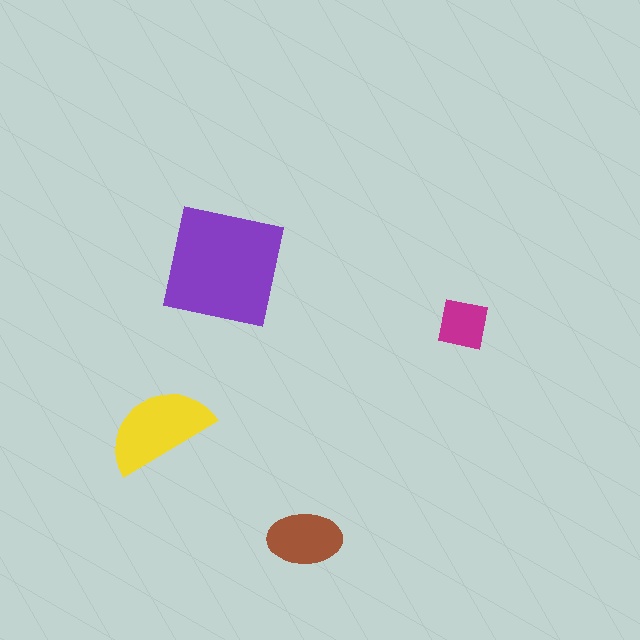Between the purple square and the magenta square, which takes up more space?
The purple square.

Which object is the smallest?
The magenta square.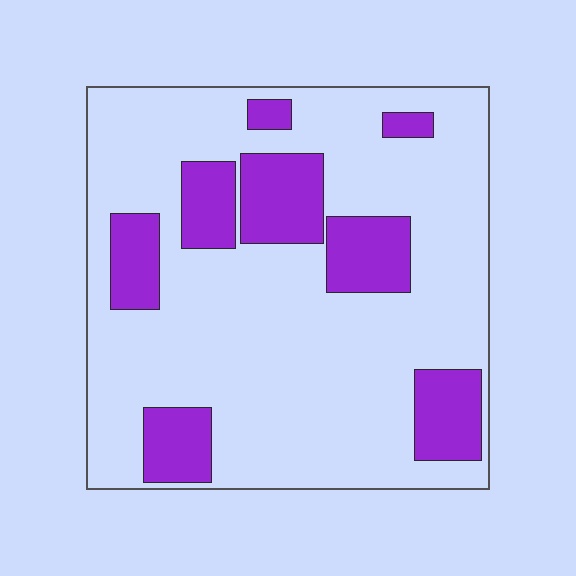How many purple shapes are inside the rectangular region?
8.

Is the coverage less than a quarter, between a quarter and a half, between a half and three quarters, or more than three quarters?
Less than a quarter.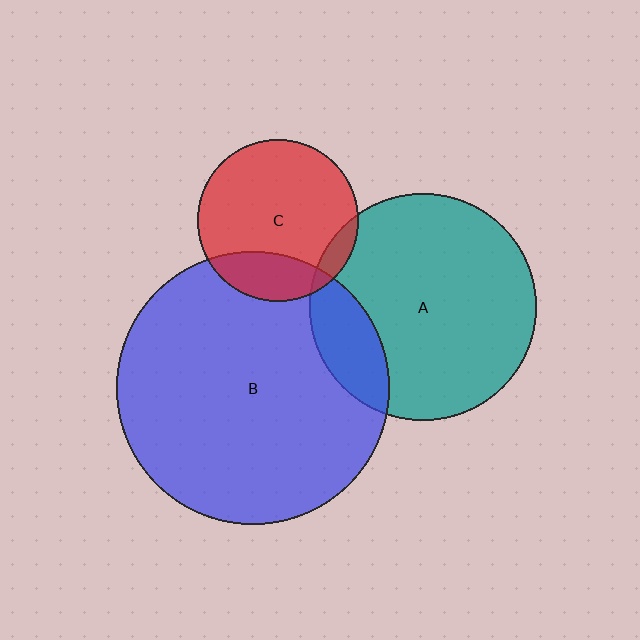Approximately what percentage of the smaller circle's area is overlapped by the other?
Approximately 20%.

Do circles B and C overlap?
Yes.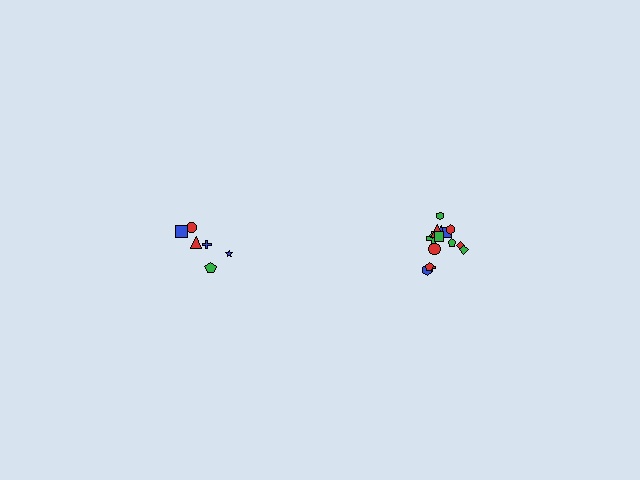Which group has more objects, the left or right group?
The right group.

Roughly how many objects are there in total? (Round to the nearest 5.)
Roughly 20 objects in total.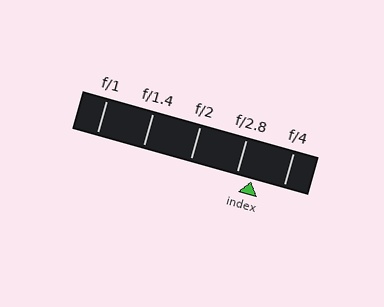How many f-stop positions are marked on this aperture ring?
There are 5 f-stop positions marked.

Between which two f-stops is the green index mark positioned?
The index mark is between f/2.8 and f/4.